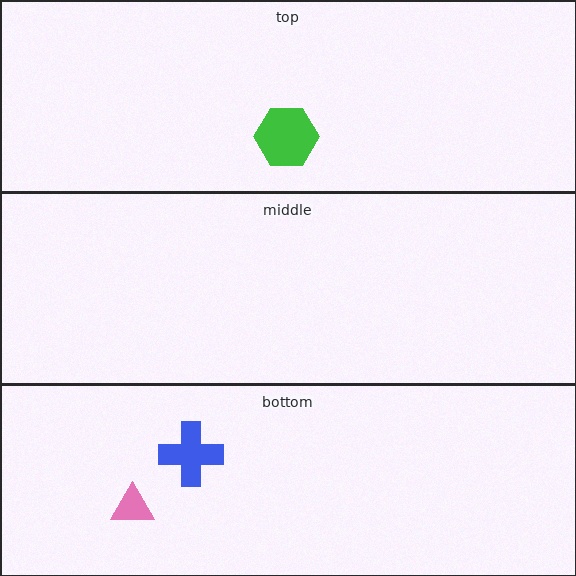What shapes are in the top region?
The green hexagon.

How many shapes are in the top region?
1.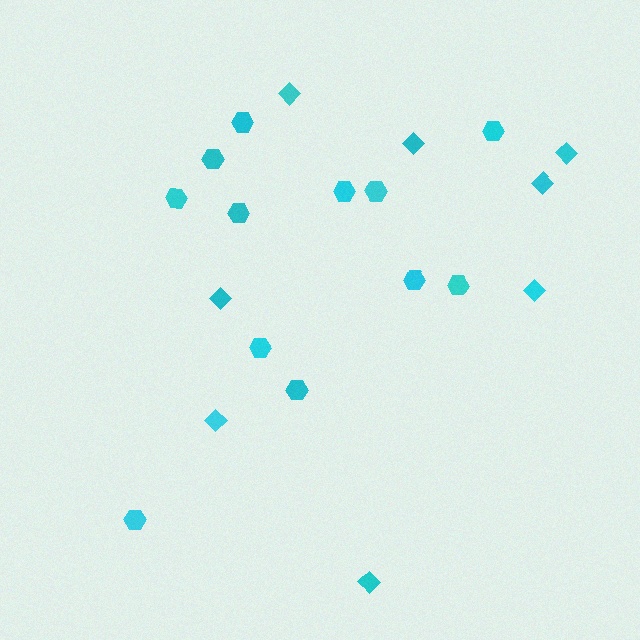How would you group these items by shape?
There are 2 groups: one group of hexagons (12) and one group of diamonds (8).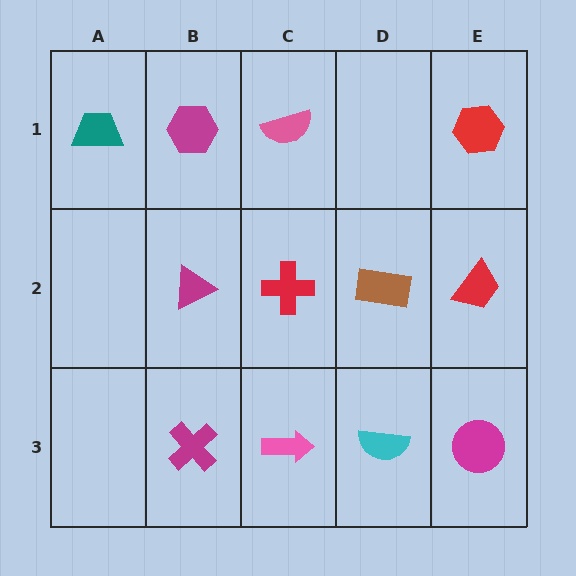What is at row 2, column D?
A brown rectangle.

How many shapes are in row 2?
4 shapes.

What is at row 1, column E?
A red hexagon.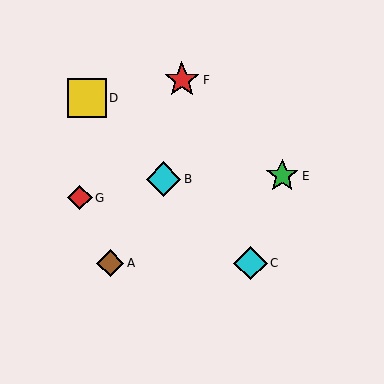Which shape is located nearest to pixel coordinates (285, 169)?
The green star (labeled E) at (282, 176) is nearest to that location.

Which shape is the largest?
The yellow square (labeled D) is the largest.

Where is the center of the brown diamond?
The center of the brown diamond is at (110, 263).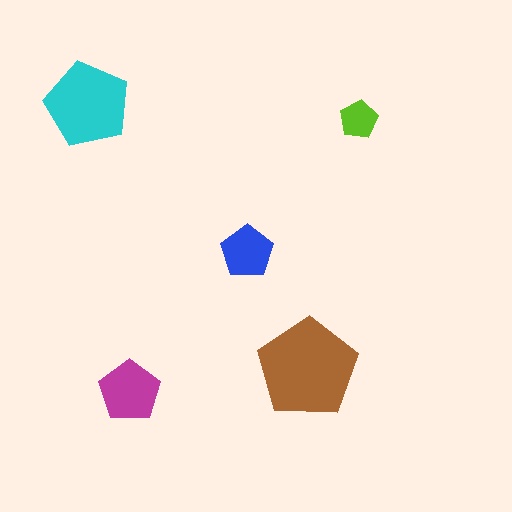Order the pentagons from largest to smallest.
the brown one, the cyan one, the magenta one, the blue one, the lime one.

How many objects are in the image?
There are 5 objects in the image.